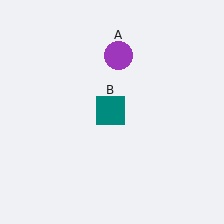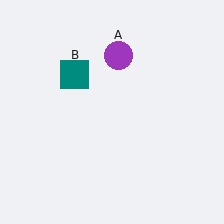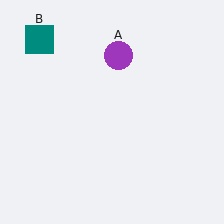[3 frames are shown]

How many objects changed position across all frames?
1 object changed position: teal square (object B).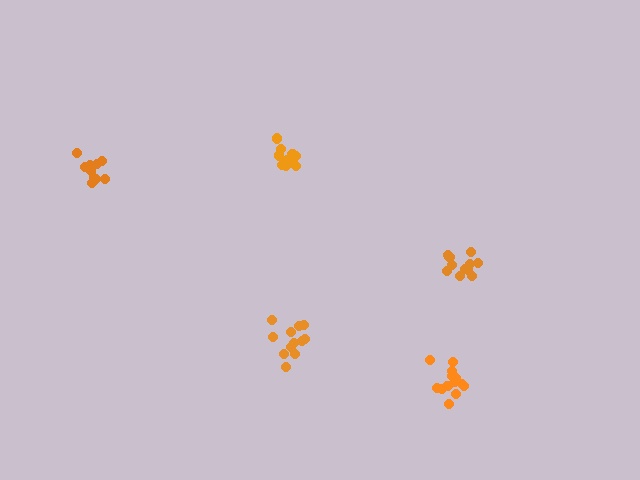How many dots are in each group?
Group 1: 12 dots, Group 2: 10 dots, Group 3: 11 dots, Group 4: 14 dots, Group 5: 10 dots (57 total).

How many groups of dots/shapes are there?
There are 5 groups.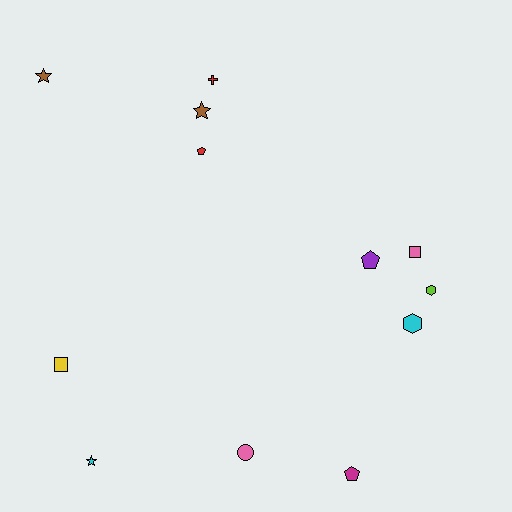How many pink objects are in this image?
There are 2 pink objects.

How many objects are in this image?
There are 12 objects.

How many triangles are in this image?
There are no triangles.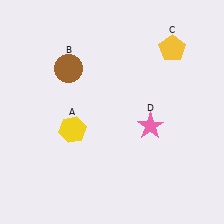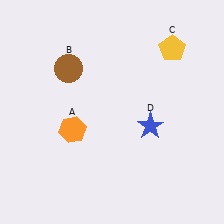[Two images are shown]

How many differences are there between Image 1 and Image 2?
There are 2 differences between the two images.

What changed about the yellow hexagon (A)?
In Image 1, A is yellow. In Image 2, it changed to orange.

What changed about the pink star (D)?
In Image 1, D is pink. In Image 2, it changed to blue.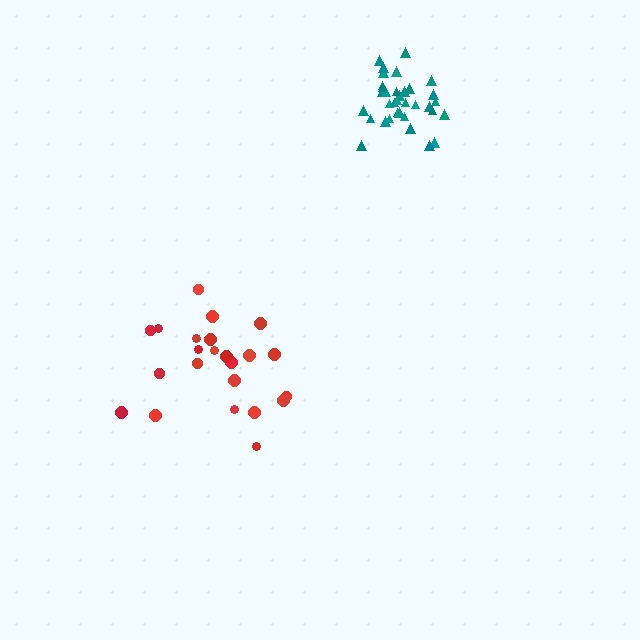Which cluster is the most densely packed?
Teal.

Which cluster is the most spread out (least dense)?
Red.